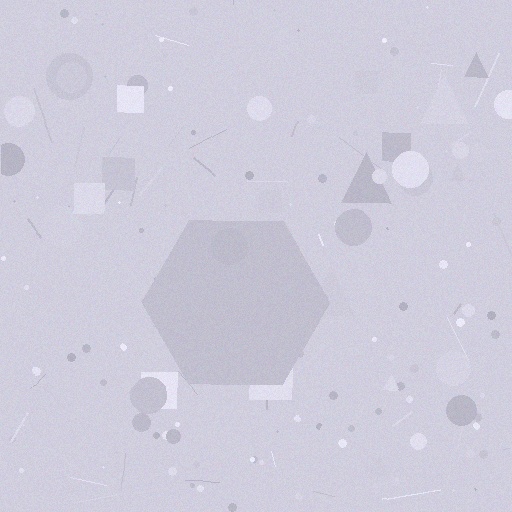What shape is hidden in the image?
A hexagon is hidden in the image.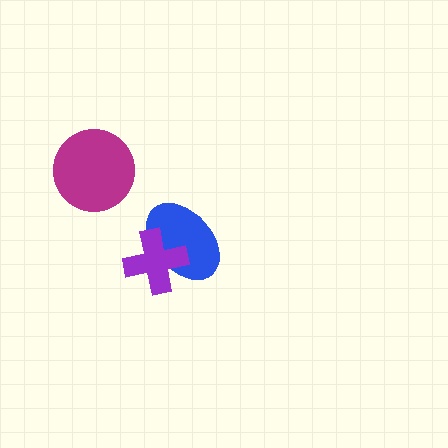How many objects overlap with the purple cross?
1 object overlaps with the purple cross.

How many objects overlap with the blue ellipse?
1 object overlaps with the blue ellipse.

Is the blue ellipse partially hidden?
Yes, it is partially covered by another shape.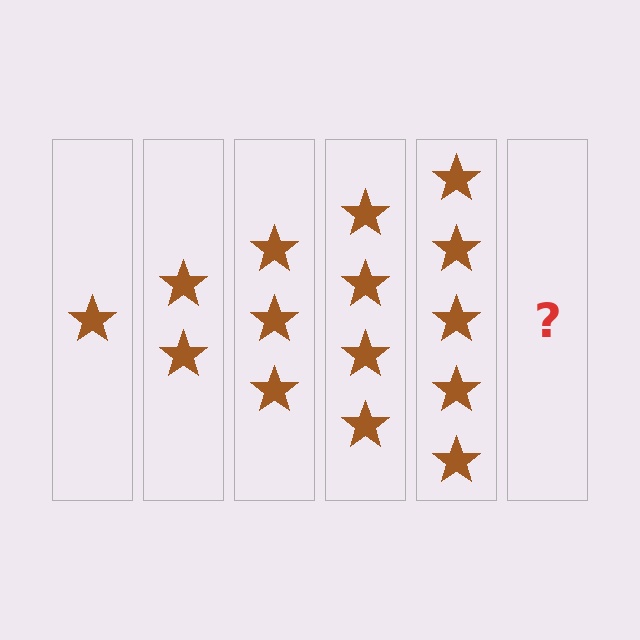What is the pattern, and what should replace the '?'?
The pattern is that each step adds one more star. The '?' should be 6 stars.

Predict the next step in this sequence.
The next step is 6 stars.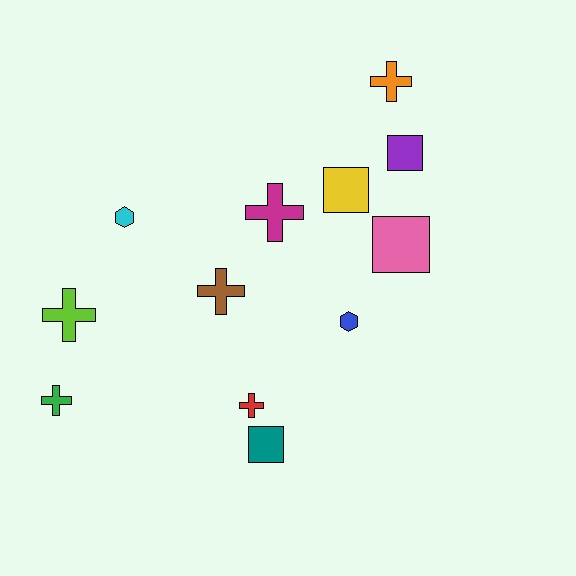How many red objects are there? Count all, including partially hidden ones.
There is 1 red object.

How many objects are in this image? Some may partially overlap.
There are 12 objects.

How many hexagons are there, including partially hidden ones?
There are 2 hexagons.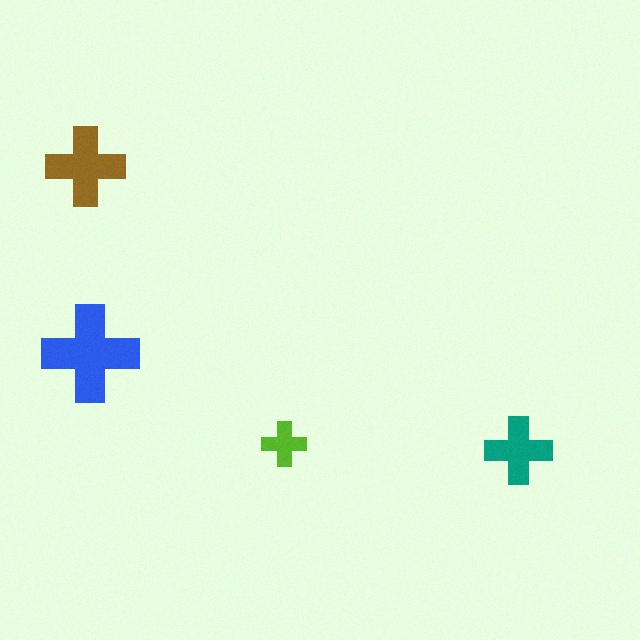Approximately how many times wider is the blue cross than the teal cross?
About 1.5 times wider.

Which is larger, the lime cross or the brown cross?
The brown one.